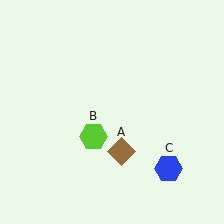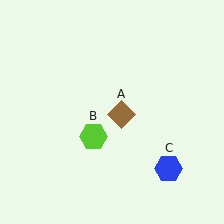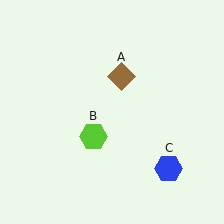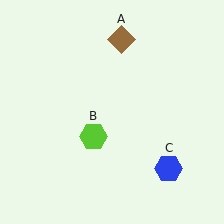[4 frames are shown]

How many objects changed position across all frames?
1 object changed position: brown diamond (object A).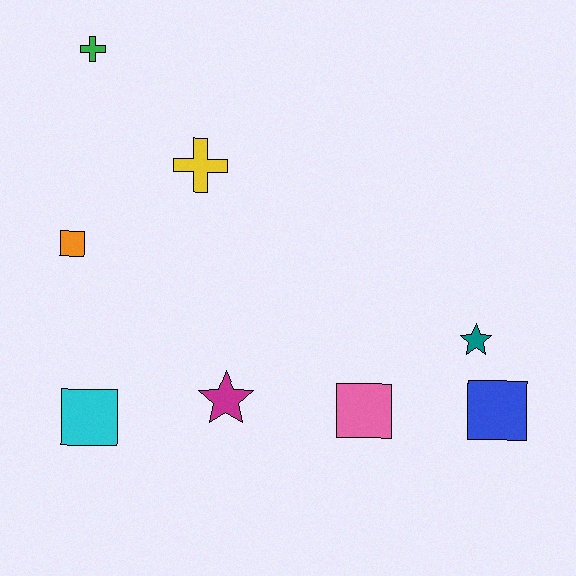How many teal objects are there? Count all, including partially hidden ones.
There is 1 teal object.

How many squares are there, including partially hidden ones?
There are 4 squares.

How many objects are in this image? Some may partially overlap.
There are 8 objects.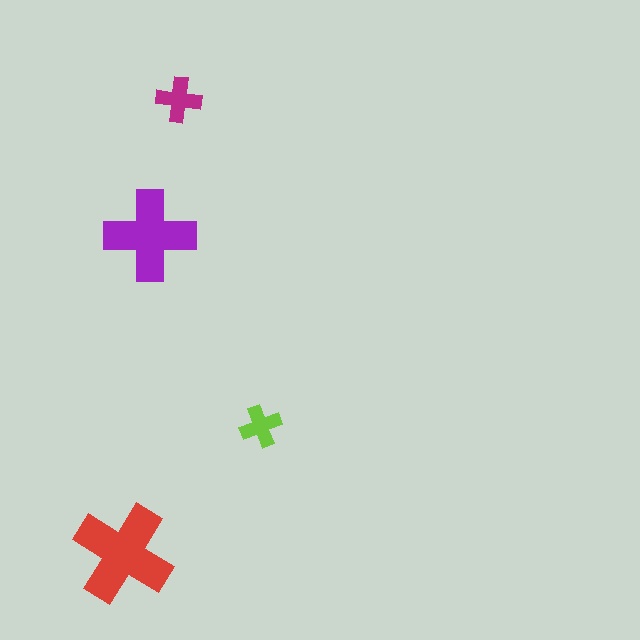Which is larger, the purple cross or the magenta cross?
The purple one.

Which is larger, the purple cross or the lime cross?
The purple one.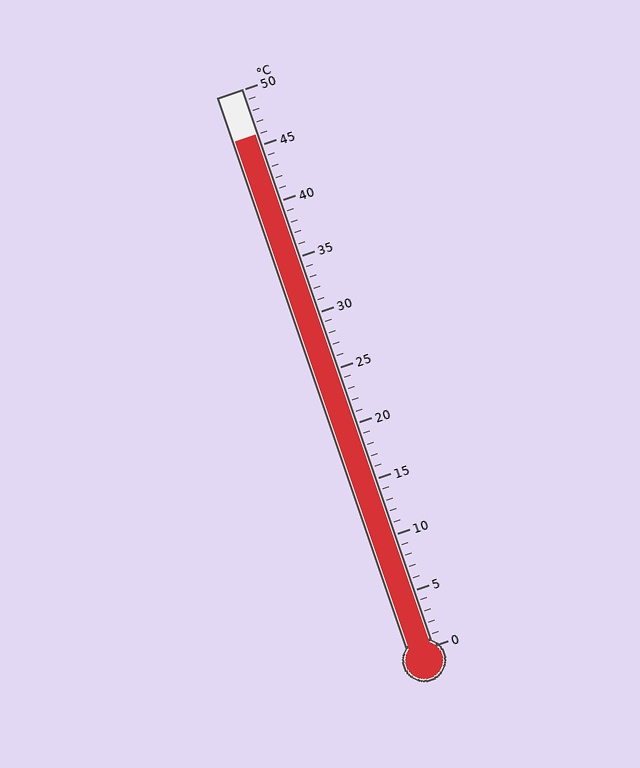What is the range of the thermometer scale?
The thermometer scale ranges from 0°C to 50°C.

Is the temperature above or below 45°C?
The temperature is above 45°C.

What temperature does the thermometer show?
The thermometer shows approximately 46°C.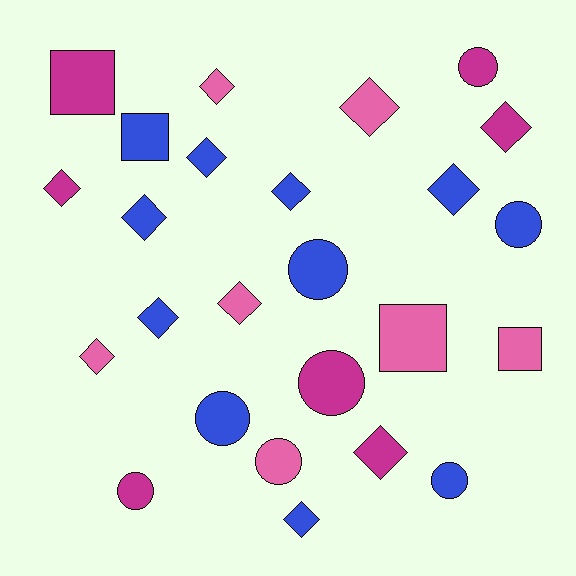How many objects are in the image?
There are 25 objects.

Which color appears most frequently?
Blue, with 11 objects.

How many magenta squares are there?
There is 1 magenta square.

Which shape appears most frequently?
Diamond, with 13 objects.